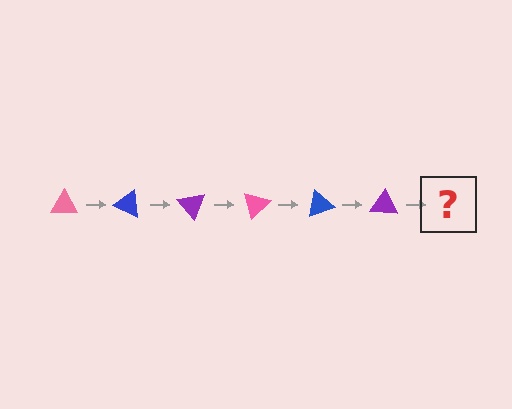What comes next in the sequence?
The next element should be a pink triangle, rotated 150 degrees from the start.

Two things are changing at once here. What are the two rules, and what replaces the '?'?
The two rules are that it rotates 25 degrees each step and the color cycles through pink, blue, and purple. The '?' should be a pink triangle, rotated 150 degrees from the start.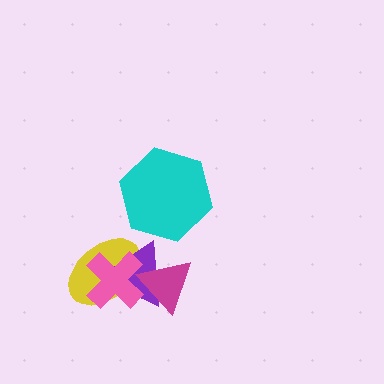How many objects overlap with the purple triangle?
3 objects overlap with the purple triangle.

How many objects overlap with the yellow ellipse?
3 objects overlap with the yellow ellipse.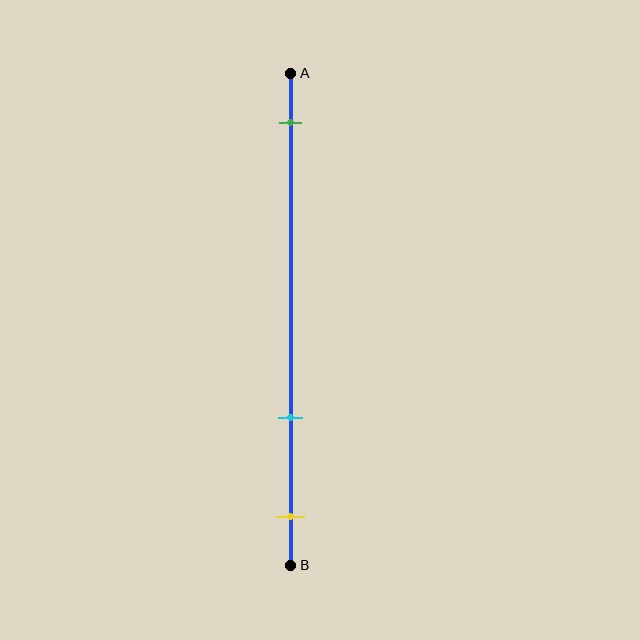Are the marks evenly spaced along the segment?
No, the marks are not evenly spaced.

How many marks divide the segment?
There are 3 marks dividing the segment.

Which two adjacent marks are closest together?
The cyan and yellow marks are the closest adjacent pair.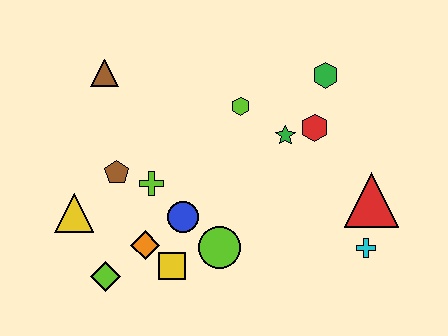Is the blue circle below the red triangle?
Yes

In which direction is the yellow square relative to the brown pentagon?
The yellow square is below the brown pentagon.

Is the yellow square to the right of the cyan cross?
No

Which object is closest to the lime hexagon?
The green star is closest to the lime hexagon.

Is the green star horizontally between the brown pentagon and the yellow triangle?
No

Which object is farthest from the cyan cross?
The brown triangle is farthest from the cyan cross.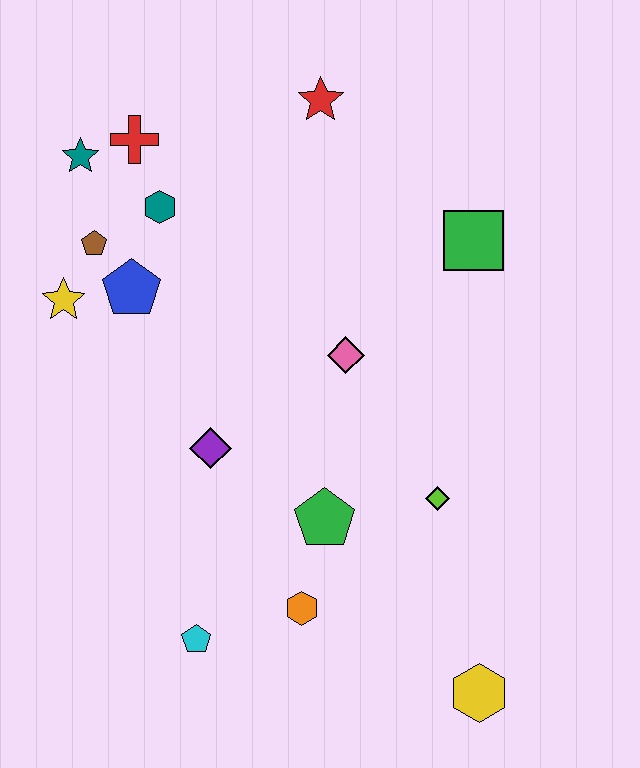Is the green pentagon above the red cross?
No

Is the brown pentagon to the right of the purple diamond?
No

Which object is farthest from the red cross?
The yellow hexagon is farthest from the red cross.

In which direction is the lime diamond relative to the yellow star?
The lime diamond is to the right of the yellow star.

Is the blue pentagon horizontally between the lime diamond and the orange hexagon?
No